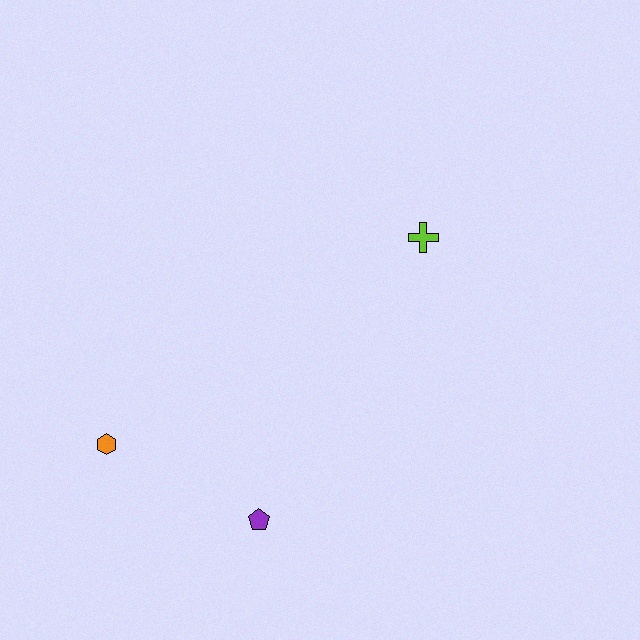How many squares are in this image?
There are no squares.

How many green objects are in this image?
There are no green objects.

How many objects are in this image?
There are 3 objects.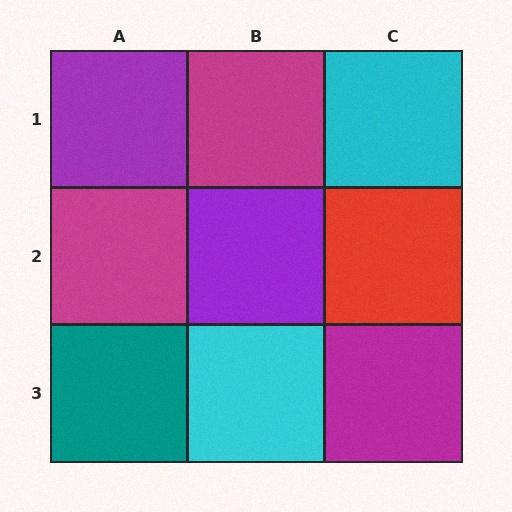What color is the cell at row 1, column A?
Purple.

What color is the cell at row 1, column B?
Magenta.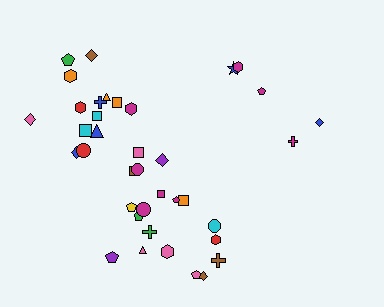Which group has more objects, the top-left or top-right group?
The top-left group.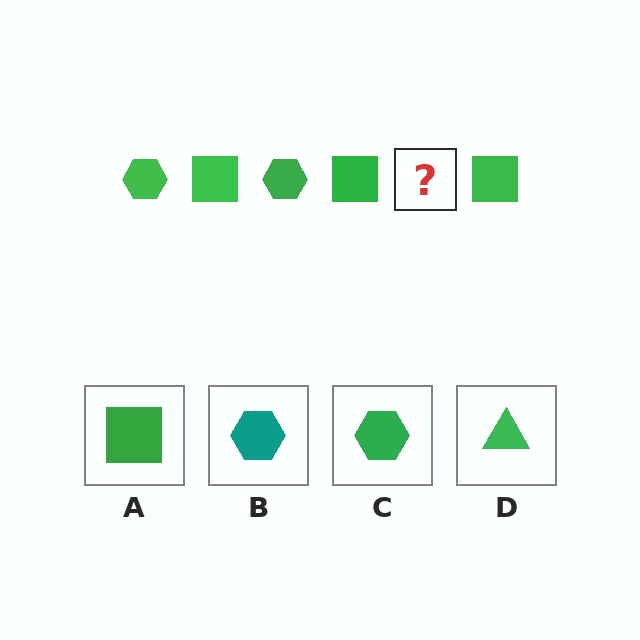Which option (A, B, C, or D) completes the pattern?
C.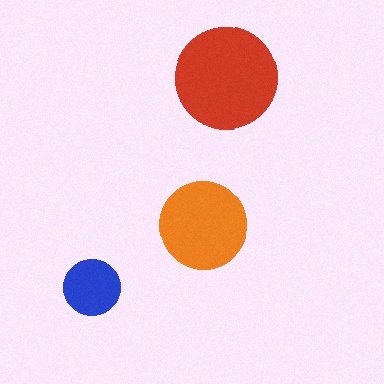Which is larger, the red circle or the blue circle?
The red one.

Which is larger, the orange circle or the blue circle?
The orange one.